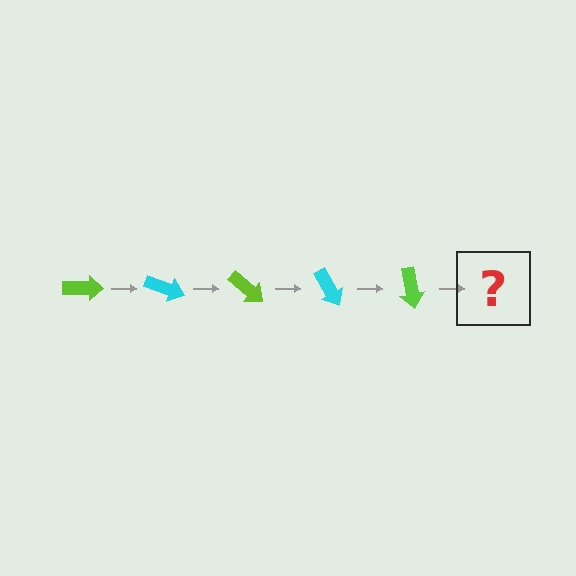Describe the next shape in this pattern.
It should be a cyan arrow, rotated 100 degrees from the start.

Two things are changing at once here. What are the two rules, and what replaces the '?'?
The two rules are that it rotates 20 degrees each step and the color cycles through lime and cyan. The '?' should be a cyan arrow, rotated 100 degrees from the start.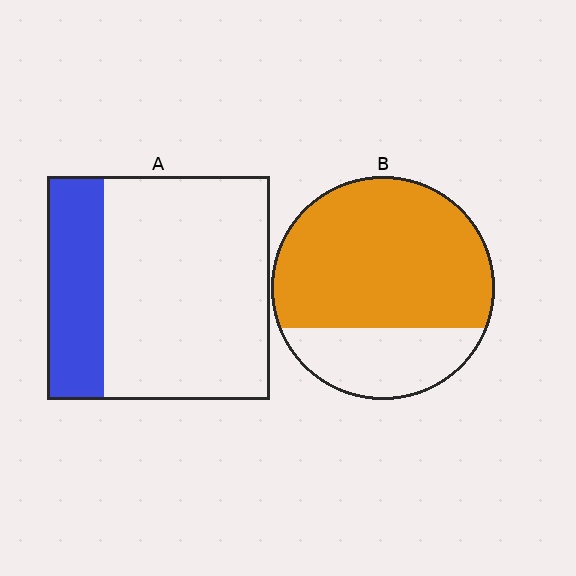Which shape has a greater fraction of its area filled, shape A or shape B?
Shape B.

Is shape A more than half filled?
No.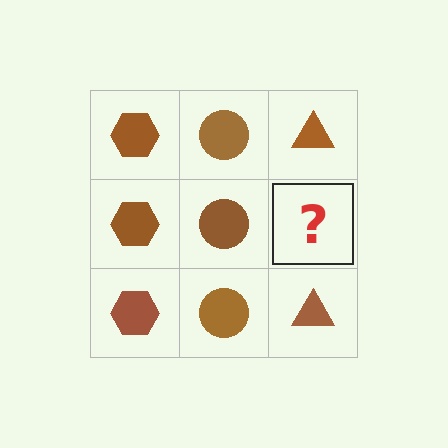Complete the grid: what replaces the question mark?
The question mark should be replaced with a brown triangle.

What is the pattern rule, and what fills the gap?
The rule is that each column has a consistent shape. The gap should be filled with a brown triangle.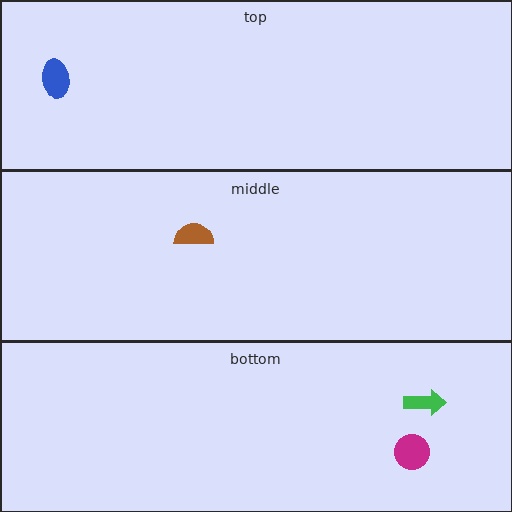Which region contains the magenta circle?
The bottom region.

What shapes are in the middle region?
The brown semicircle.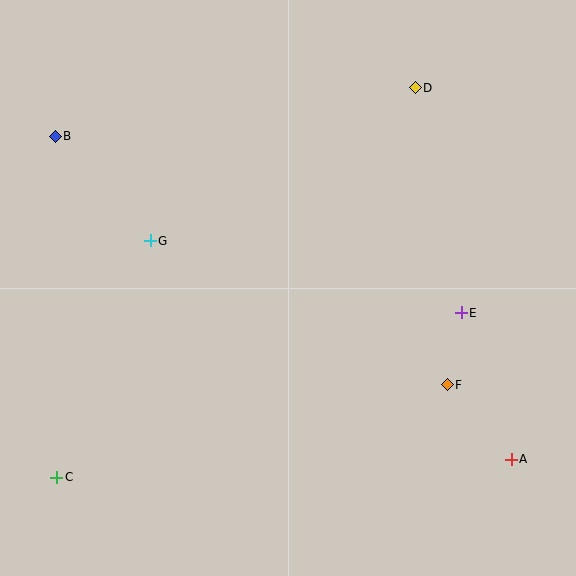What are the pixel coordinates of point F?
Point F is at (447, 385).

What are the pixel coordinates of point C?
Point C is at (57, 477).